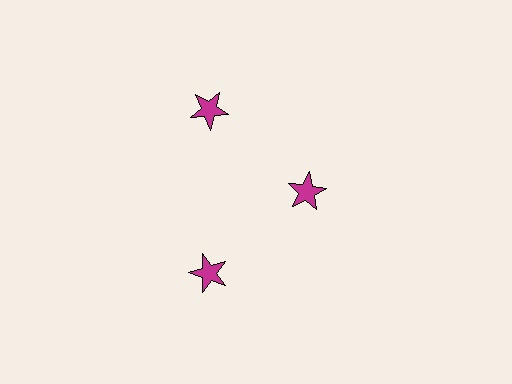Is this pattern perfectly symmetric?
No. The 3 magenta stars are arranged in a ring, but one element near the 3 o'clock position is pulled inward toward the center, breaking the 3-fold rotational symmetry.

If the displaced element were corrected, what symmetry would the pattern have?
It would have 3-fold rotational symmetry — the pattern would map onto itself every 120 degrees.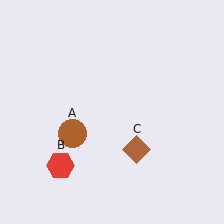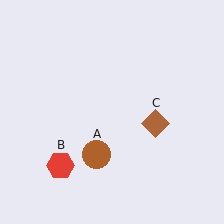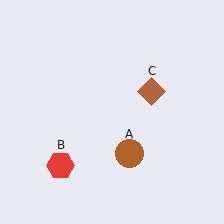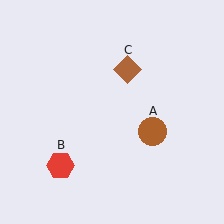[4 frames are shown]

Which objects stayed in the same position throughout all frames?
Red hexagon (object B) remained stationary.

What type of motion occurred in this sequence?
The brown circle (object A), brown diamond (object C) rotated counterclockwise around the center of the scene.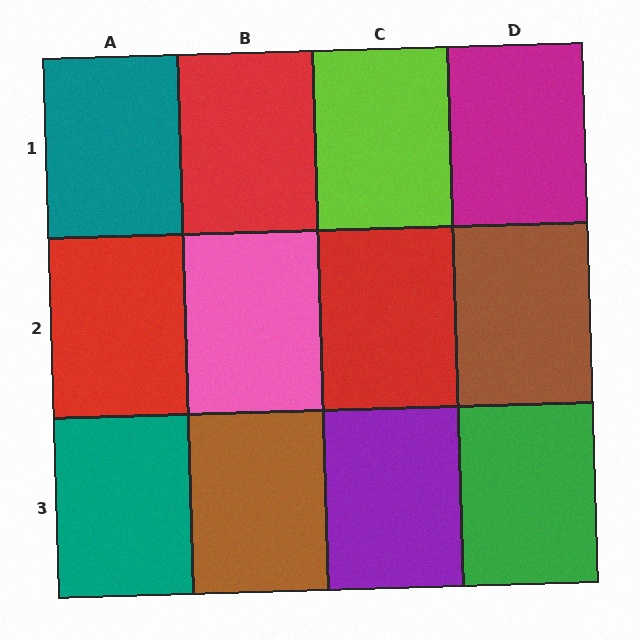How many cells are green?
1 cell is green.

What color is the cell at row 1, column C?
Lime.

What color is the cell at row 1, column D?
Magenta.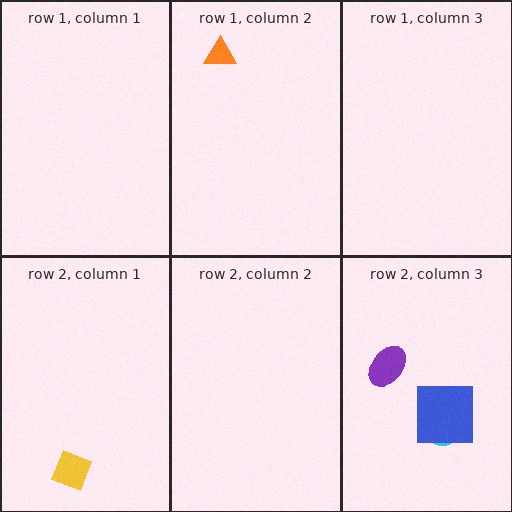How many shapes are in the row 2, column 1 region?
1.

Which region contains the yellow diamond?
The row 2, column 1 region.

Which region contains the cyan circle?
The row 2, column 3 region.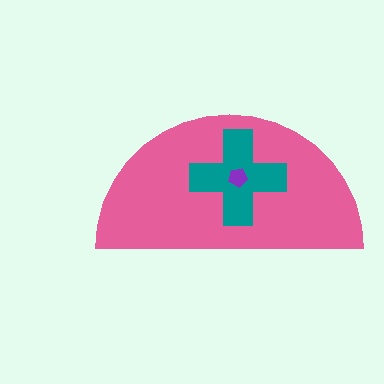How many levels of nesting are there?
3.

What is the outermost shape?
The pink semicircle.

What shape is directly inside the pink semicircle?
The teal cross.